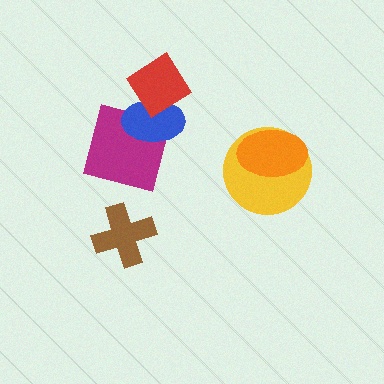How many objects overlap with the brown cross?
0 objects overlap with the brown cross.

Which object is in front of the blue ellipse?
The red diamond is in front of the blue ellipse.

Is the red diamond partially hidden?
No, no other shape covers it.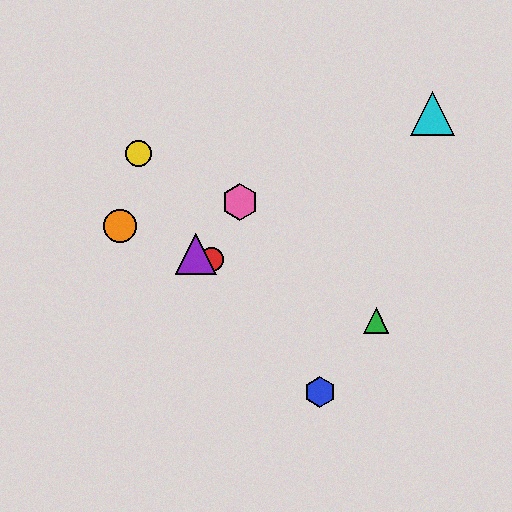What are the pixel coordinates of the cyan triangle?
The cyan triangle is at (432, 114).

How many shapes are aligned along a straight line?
4 shapes (the red circle, the green triangle, the purple triangle, the orange circle) are aligned along a straight line.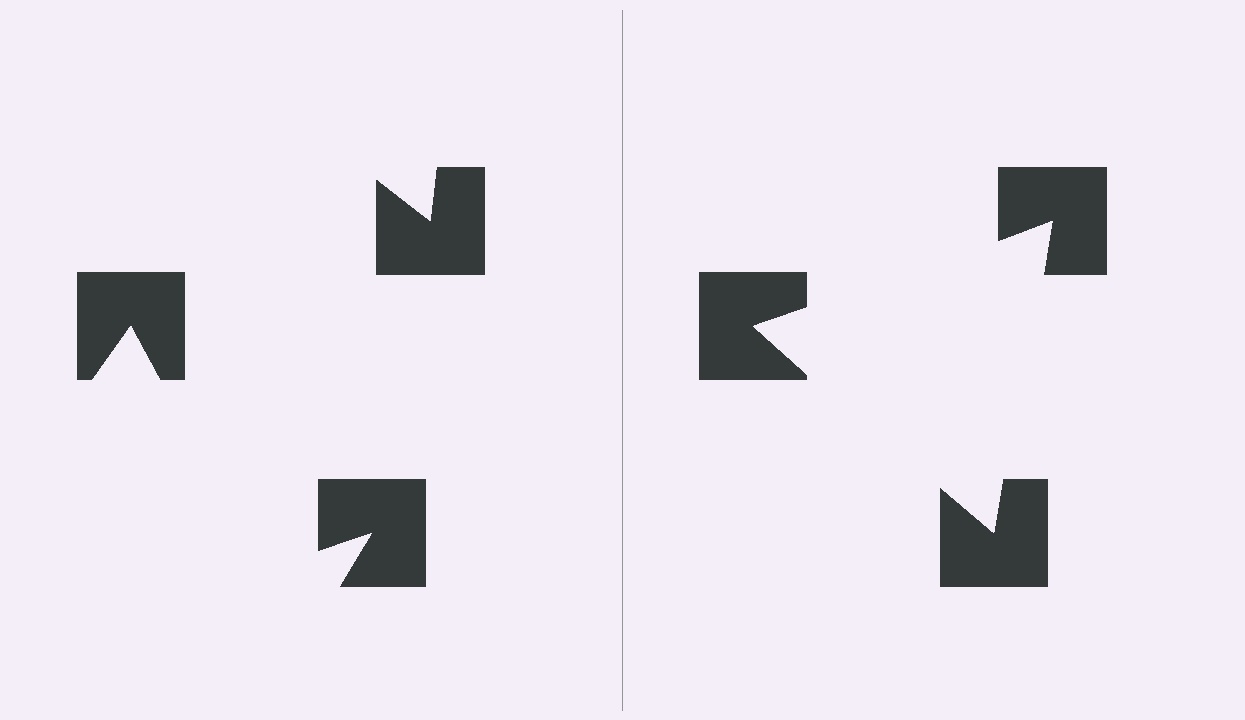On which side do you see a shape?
An illusory triangle appears on the right side. On the left side the wedge cuts are rotated, so no coherent shape forms.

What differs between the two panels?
The notched squares are positioned identically on both sides; only the wedge orientations differ. On the right they align to a triangle; on the left they are misaligned.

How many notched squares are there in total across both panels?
6 — 3 on each side.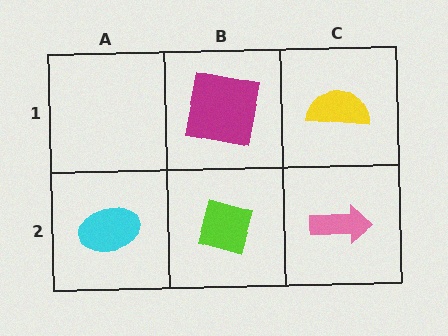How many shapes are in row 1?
2 shapes.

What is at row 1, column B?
A magenta square.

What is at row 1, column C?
A yellow semicircle.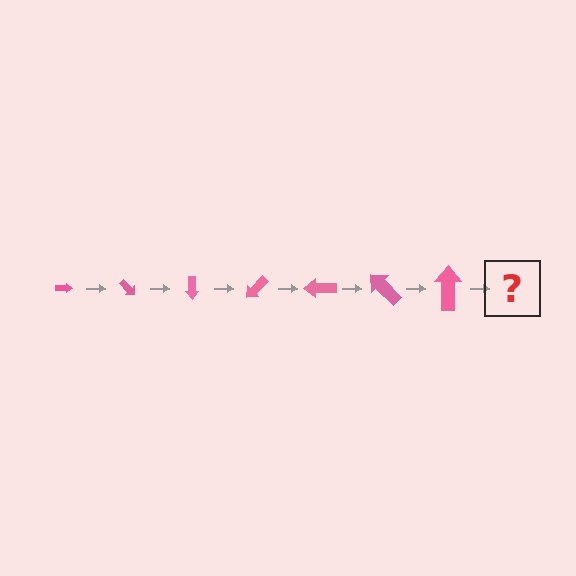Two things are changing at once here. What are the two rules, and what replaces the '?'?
The two rules are that the arrow grows larger each step and it rotates 45 degrees each step. The '?' should be an arrow, larger than the previous one and rotated 315 degrees from the start.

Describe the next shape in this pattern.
It should be an arrow, larger than the previous one and rotated 315 degrees from the start.